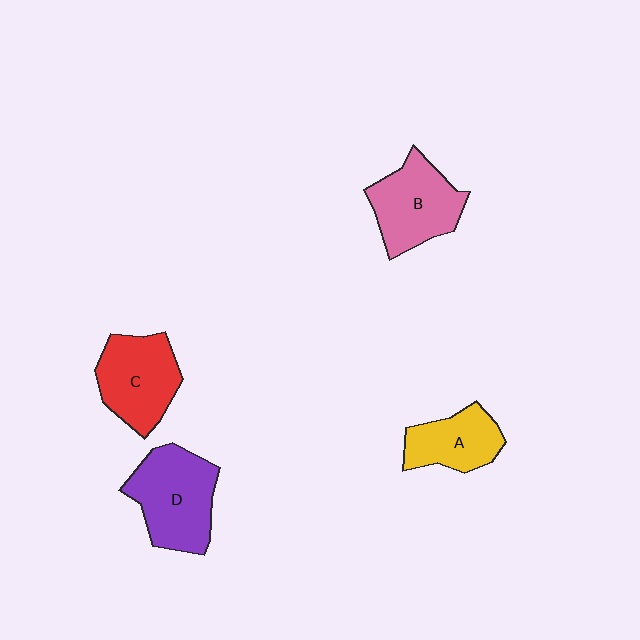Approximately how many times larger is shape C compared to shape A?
Approximately 1.3 times.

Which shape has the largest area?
Shape D (purple).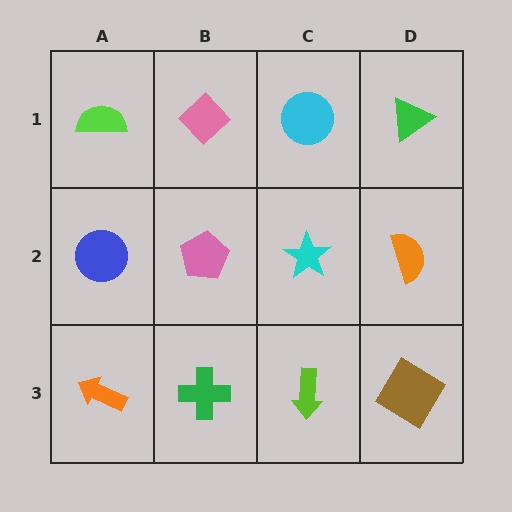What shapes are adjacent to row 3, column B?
A pink pentagon (row 2, column B), an orange arrow (row 3, column A), a lime arrow (row 3, column C).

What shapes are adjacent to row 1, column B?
A pink pentagon (row 2, column B), a lime semicircle (row 1, column A), a cyan circle (row 1, column C).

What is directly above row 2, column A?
A lime semicircle.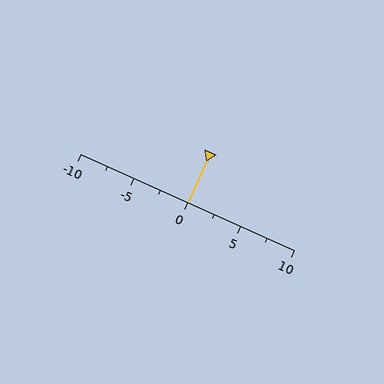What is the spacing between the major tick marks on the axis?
The major ticks are spaced 5 apart.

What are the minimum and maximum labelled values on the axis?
The axis runs from -10 to 10.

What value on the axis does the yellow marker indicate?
The marker indicates approximately 0.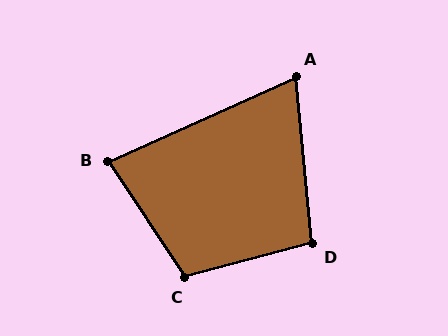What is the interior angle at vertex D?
Approximately 99 degrees (obtuse).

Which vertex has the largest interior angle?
C, at approximately 109 degrees.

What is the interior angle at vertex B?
Approximately 81 degrees (acute).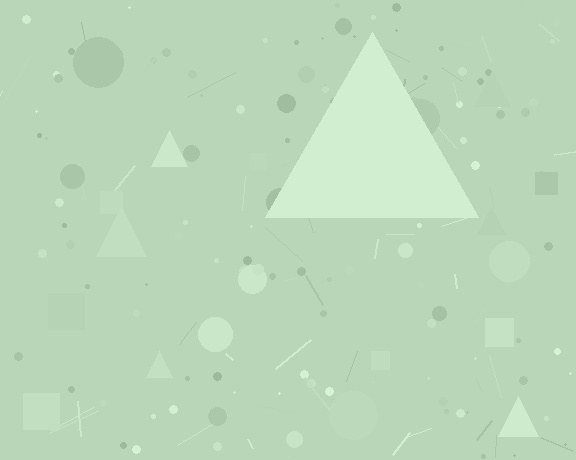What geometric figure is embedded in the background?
A triangle is embedded in the background.